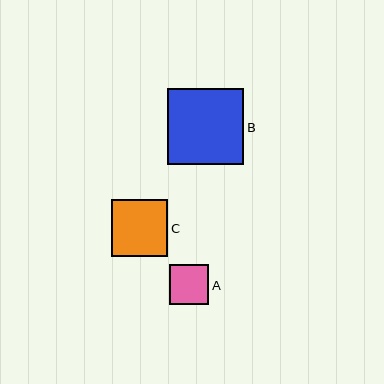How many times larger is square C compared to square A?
Square C is approximately 1.4 times the size of square A.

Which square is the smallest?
Square A is the smallest with a size of approximately 39 pixels.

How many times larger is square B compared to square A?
Square B is approximately 1.9 times the size of square A.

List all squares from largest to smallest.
From largest to smallest: B, C, A.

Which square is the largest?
Square B is the largest with a size of approximately 76 pixels.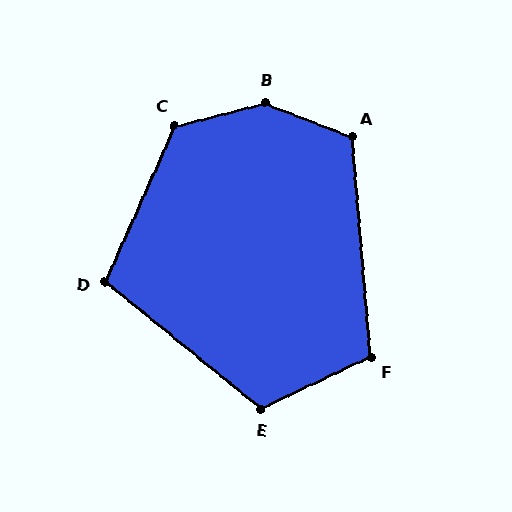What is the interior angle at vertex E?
Approximately 116 degrees (obtuse).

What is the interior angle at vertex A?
Approximately 116 degrees (obtuse).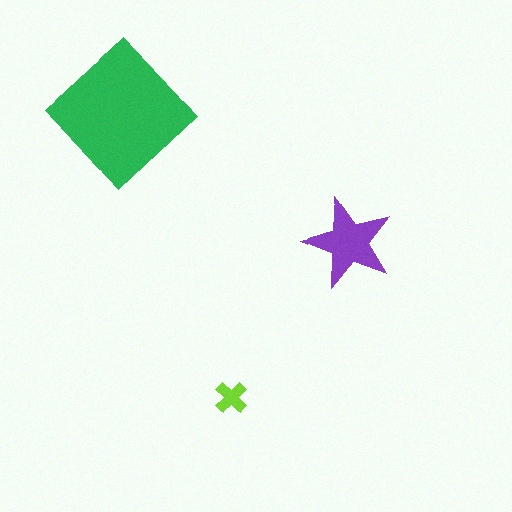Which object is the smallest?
The lime cross.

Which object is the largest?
The green diamond.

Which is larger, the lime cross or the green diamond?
The green diamond.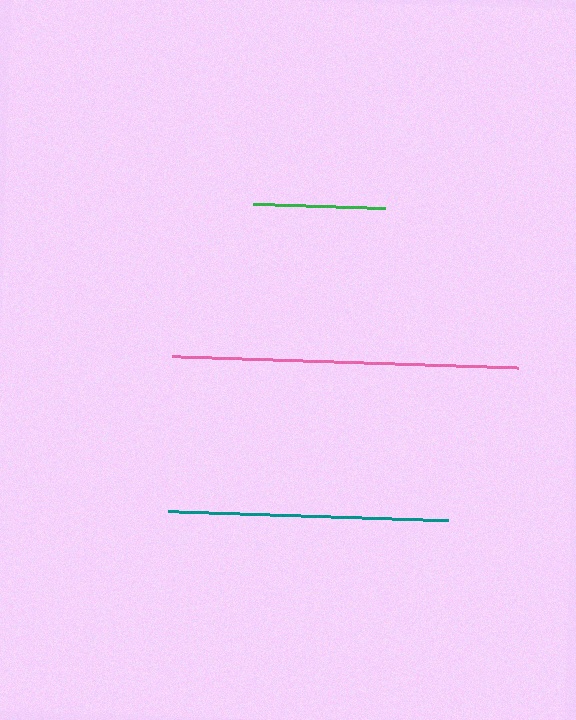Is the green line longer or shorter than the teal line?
The teal line is longer than the green line.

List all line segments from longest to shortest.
From longest to shortest: pink, teal, green.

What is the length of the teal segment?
The teal segment is approximately 280 pixels long.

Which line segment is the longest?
The pink line is the longest at approximately 346 pixels.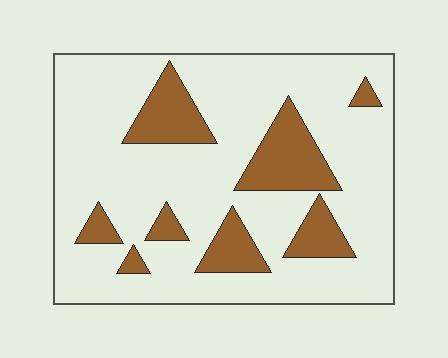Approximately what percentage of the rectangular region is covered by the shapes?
Approximately 20%.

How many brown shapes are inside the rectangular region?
8.